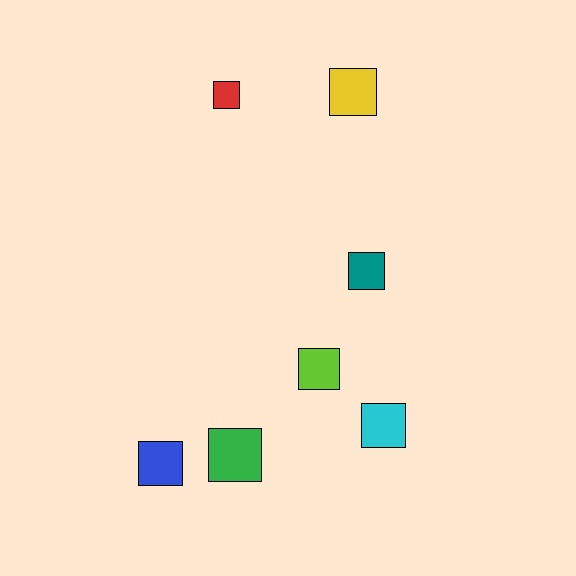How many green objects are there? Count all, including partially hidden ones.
There is 1 green object.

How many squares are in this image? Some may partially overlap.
There are 7 squares.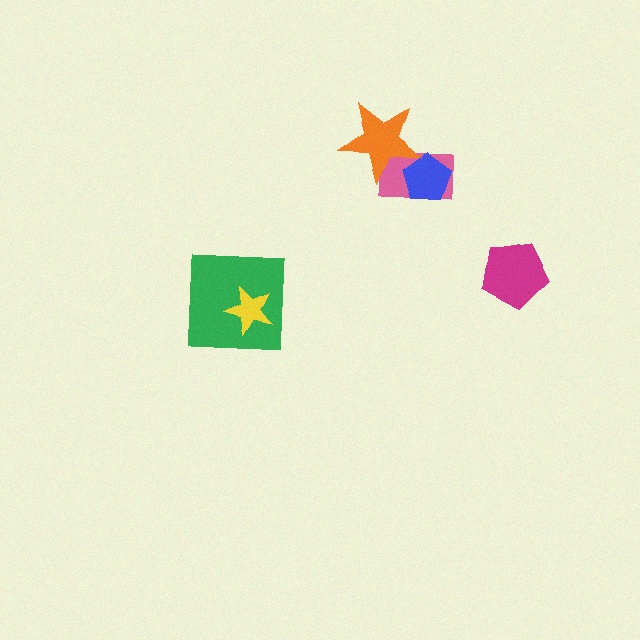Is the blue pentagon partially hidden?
Yes, it is partially covered by another shape.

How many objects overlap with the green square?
1 object overlaps with the green square.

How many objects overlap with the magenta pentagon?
0 objects overlap with the magenta pentagon.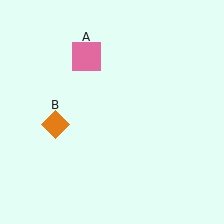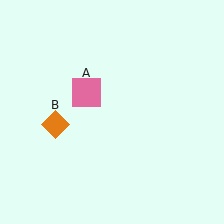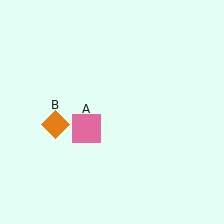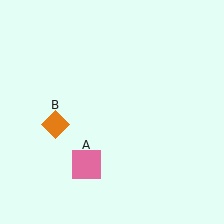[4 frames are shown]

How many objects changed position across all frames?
1 object changed position: pink square (object A).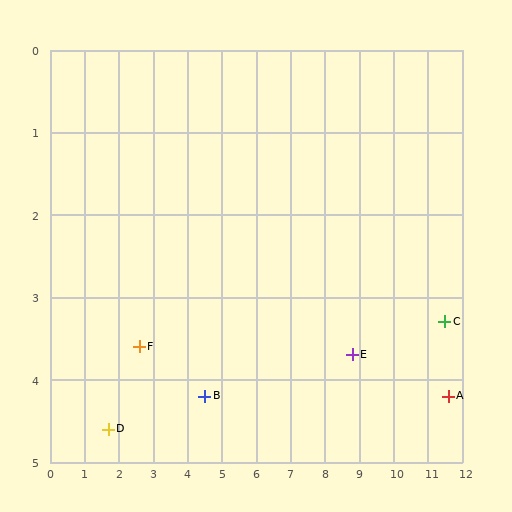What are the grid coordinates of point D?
Point D is at approximately (1.7, 4.6).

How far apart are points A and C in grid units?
Points A and C are about 0.9 grid units apart.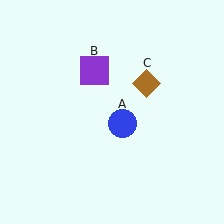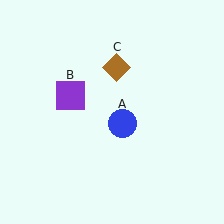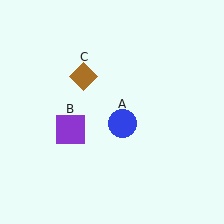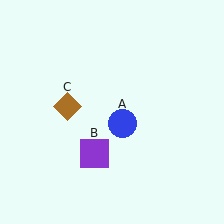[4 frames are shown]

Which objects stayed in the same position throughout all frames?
Blue circle (object A) remained stationary.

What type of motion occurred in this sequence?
The purple square (object B), brown diamond (object C) rotated counterclockwise around the center of the scene.